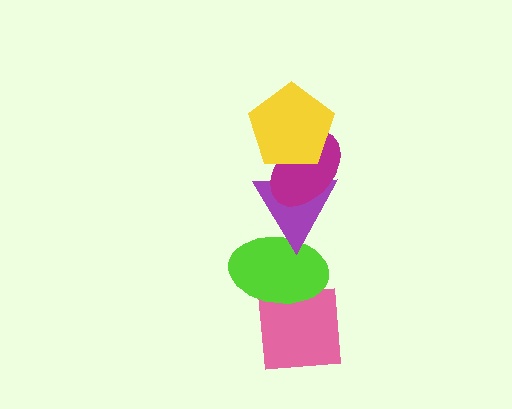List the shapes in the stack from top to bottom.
From top to bottom: the yellow pentagon, the magenta ellipse, the purple triangle, the lime ellipse, the pink square.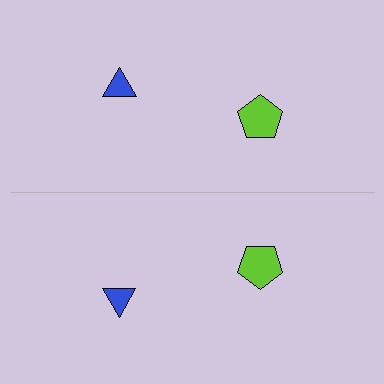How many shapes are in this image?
There are 4 shapes in this image.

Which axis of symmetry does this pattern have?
The pattern has a horizontal axis of symmetry running through the center of the image.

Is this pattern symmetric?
Yes, this pattern has bilateral (reflection) symmetry.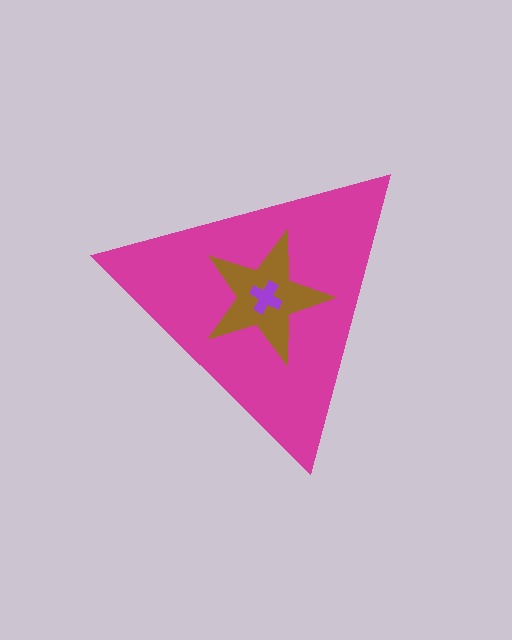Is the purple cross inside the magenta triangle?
Yes.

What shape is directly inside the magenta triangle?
The brown star.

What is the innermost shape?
The purple cross.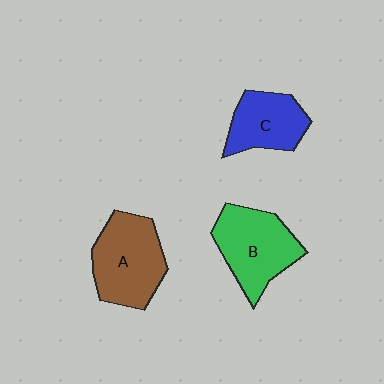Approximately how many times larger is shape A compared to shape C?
Approximately 1.4 times.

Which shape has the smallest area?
Shape C (blue).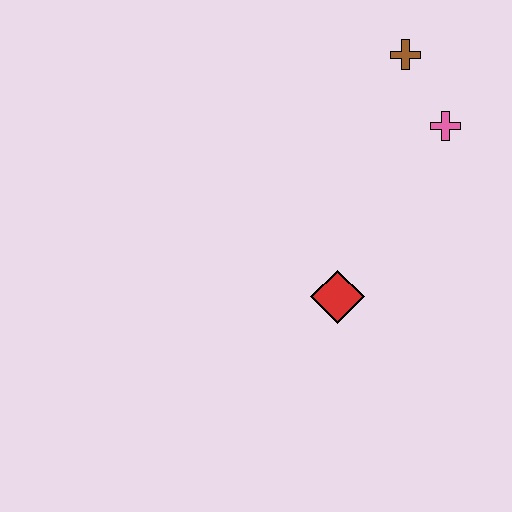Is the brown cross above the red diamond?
Yes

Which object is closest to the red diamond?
The pink cross is closest to the red diamond.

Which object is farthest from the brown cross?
The red diamond is farthest from the brown cross.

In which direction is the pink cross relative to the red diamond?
The pink cross is above the red diamond.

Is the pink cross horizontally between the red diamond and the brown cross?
No